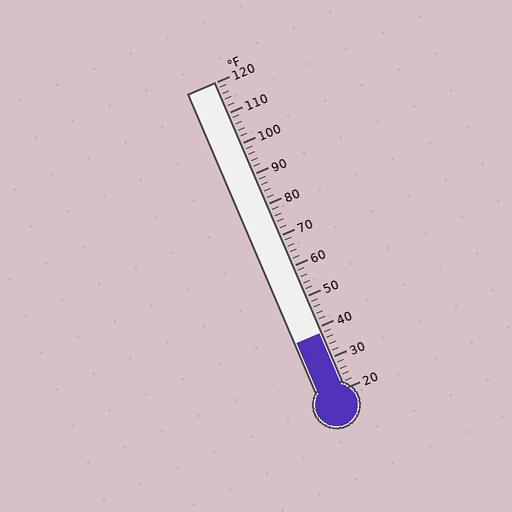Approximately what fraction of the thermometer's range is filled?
The thermometer is filled to approximately 20% of its range.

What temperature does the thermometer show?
The thermometer shows approximately 38°F.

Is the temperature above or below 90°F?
The temperature is below 90°F.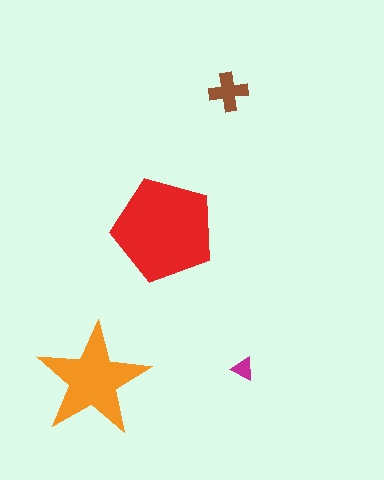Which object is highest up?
The brown cross is topmost.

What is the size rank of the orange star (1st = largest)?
2nd.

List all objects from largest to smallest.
The red pentagon, the orange star, the brown cross, the magenta triangle.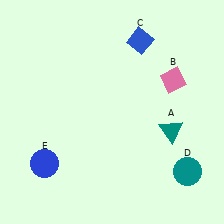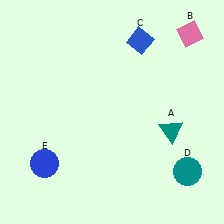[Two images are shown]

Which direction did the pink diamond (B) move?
The pink diamond (B) moved up.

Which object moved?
The pink diamond (B) moved up.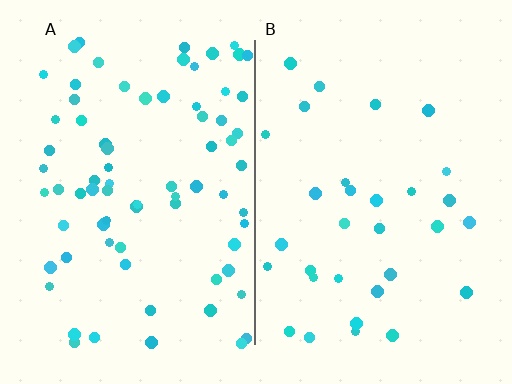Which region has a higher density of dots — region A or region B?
A (the left).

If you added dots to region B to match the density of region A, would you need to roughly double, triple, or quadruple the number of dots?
Approximately double.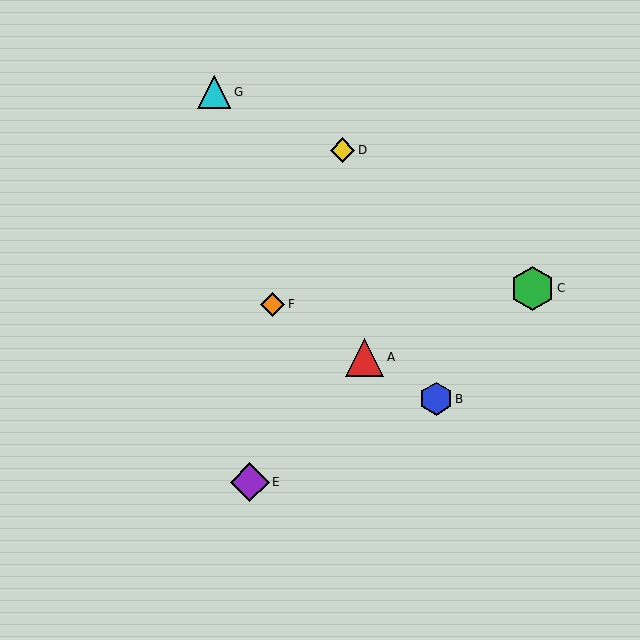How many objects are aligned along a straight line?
3 objects (A, B, F) are aligned along a straight line.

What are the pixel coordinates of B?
Object B is at (436, 399).